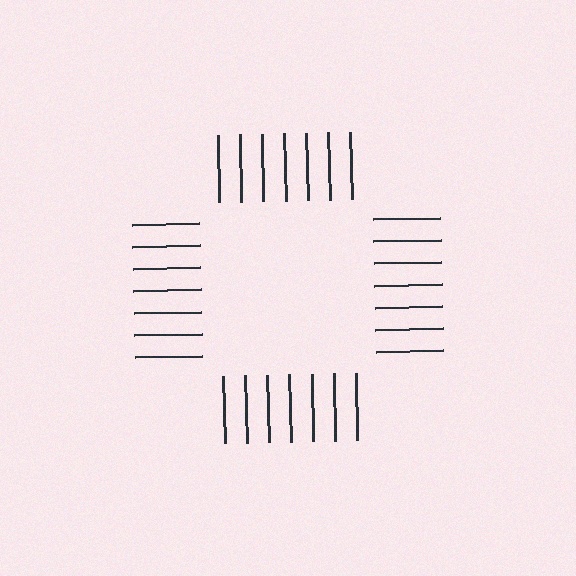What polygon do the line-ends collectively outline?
An illusory square — the line segments terminate on its edges but no continuous stroke is drawn.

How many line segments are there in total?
28 — 7 along each of the 4 edges.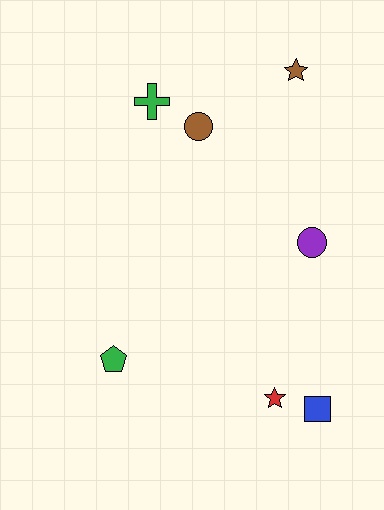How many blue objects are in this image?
There is 1 blue object.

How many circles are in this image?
There are 2 circles.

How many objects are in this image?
There are 7 objects.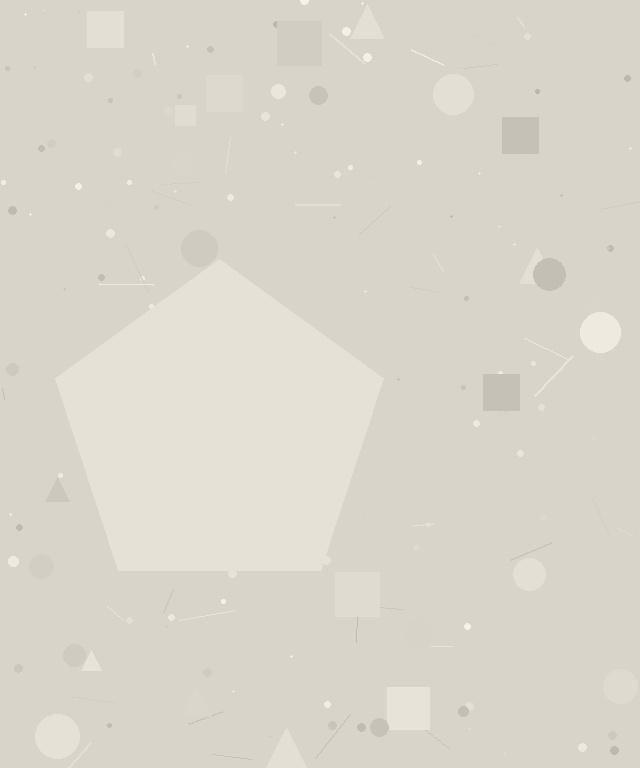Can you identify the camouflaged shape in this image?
The camouflaged shape is a pentagon.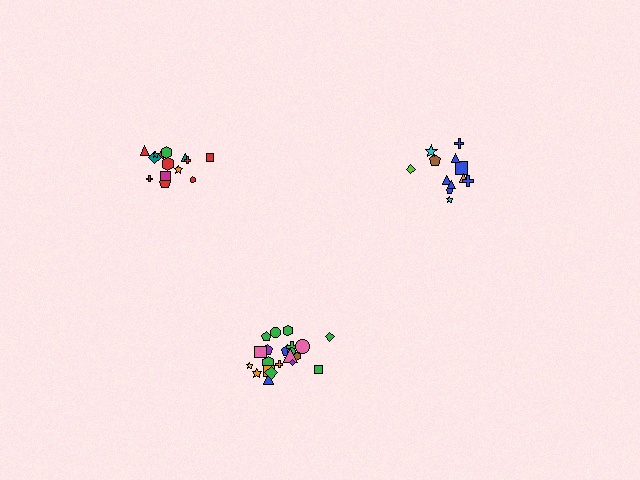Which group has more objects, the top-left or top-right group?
The top-left group.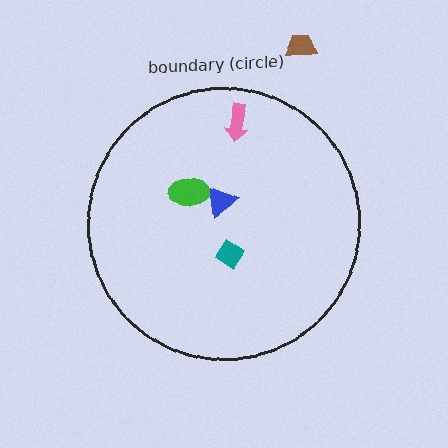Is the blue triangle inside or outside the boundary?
Inside.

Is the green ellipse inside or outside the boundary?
Inside.